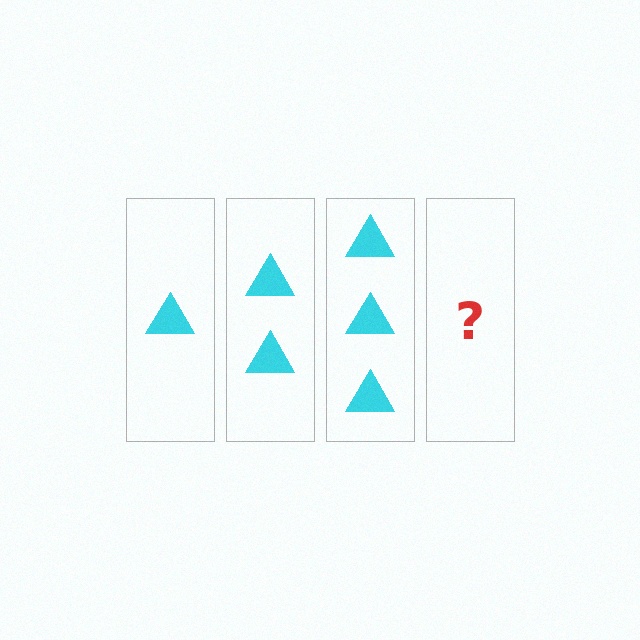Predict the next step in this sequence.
The next step is 4 triangles.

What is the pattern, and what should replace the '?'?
The pattern is that each step adds one more triangle. The '?' should be 4 triangles.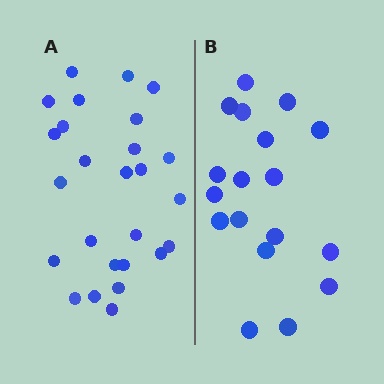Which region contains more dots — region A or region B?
Region A (the left region) has more dots.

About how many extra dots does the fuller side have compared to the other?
Region A has roughly 8 or so more dots than region B.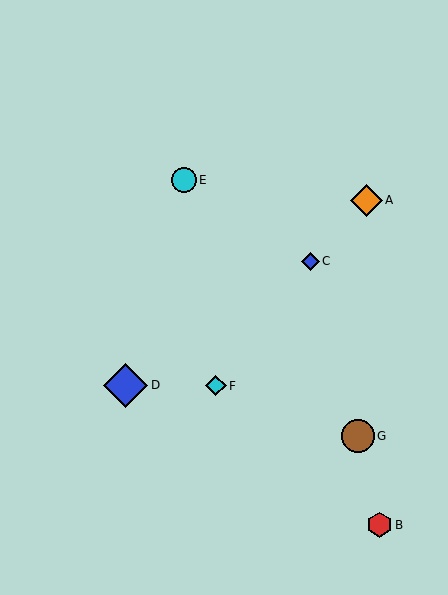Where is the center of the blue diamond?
The center of the blue diamond is at (126, 385).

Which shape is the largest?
The blue diamond (labeled D) is the largest.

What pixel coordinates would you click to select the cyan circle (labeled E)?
Click at (184, 180) to select the cyan circle E.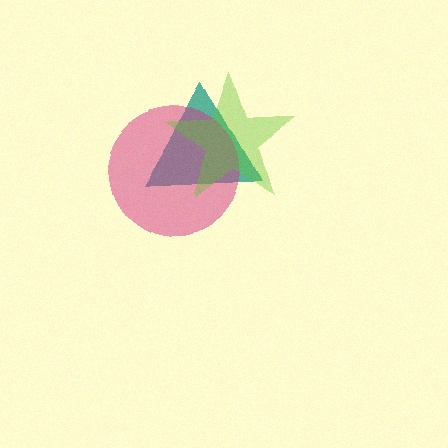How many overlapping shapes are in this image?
There are 3 overlapping shapes in the image.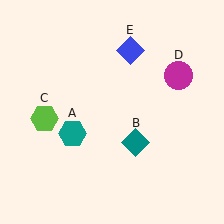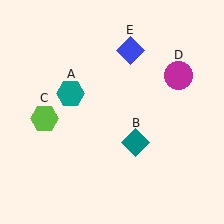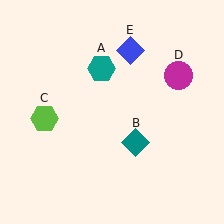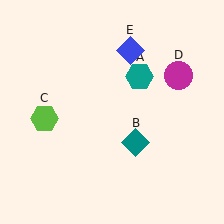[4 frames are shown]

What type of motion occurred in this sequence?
The teal hexagon (object A) rotated clockwise around the center of the scene.